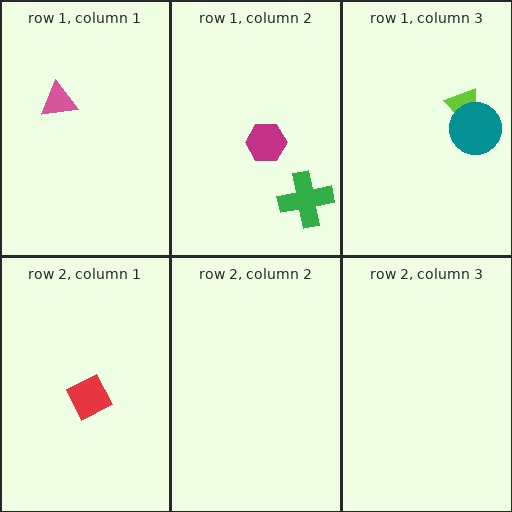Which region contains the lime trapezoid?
The row 1, column 3 region.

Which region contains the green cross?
The row 1, column 2 region.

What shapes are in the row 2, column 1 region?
The red diamond.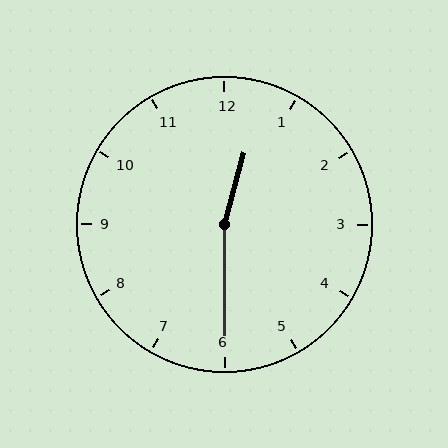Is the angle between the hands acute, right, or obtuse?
It is obtuse.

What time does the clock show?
12:30.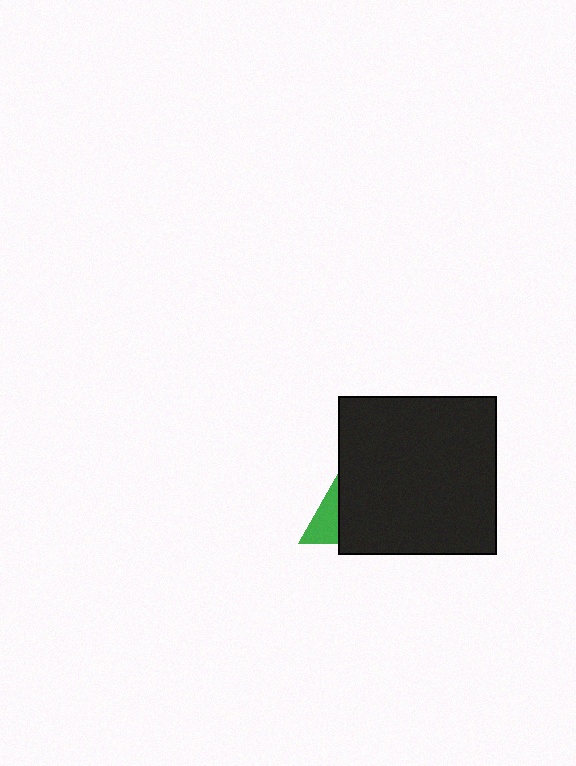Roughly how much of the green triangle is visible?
A small part of it is visible (roughly 38%).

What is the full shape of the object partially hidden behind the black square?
The partially hidden object is a green triangle.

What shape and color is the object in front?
The object in front is a black square.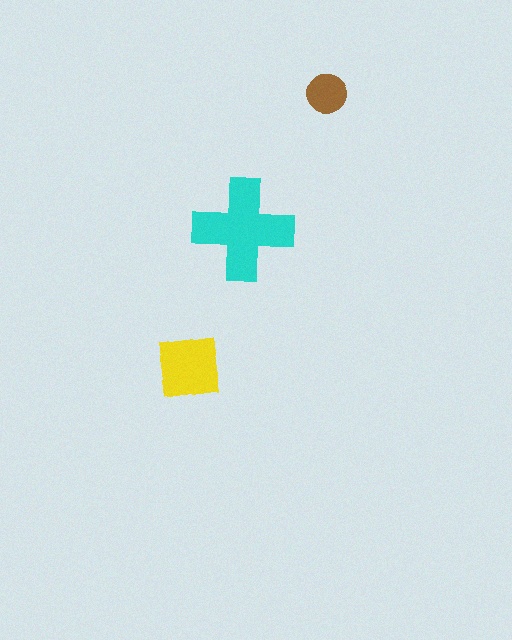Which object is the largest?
The cyan cross.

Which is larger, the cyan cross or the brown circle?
The cyan cross.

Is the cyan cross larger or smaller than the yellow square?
Larger.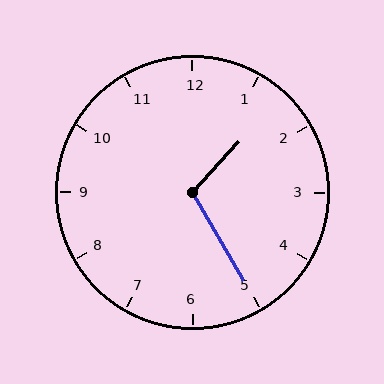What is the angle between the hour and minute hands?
Approximately 108 degrees.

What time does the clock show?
1:25.